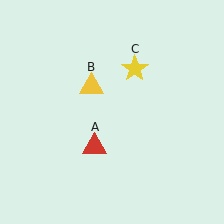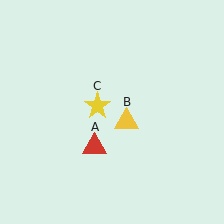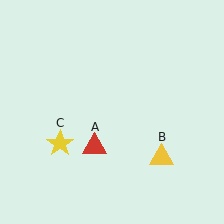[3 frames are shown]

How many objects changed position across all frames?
2 objects changed position: yellow triangle (object B), yellow star (object C).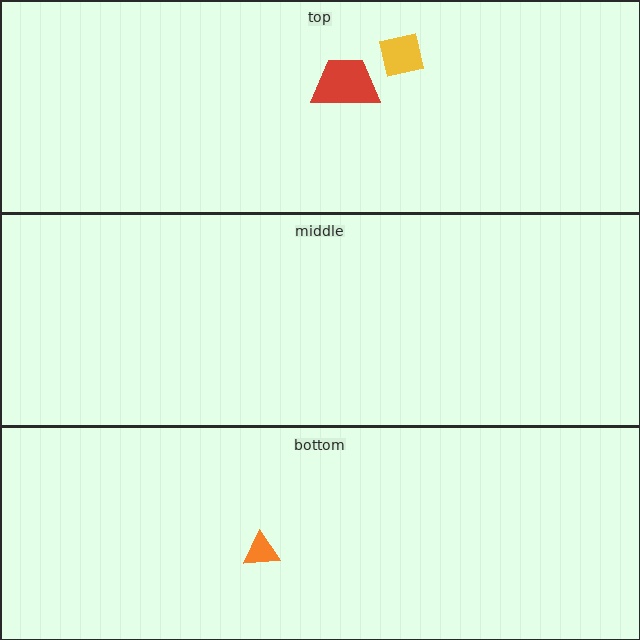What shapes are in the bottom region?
The orange triangle.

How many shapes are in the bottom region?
1.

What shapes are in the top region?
The yellow square, the red trapezoid.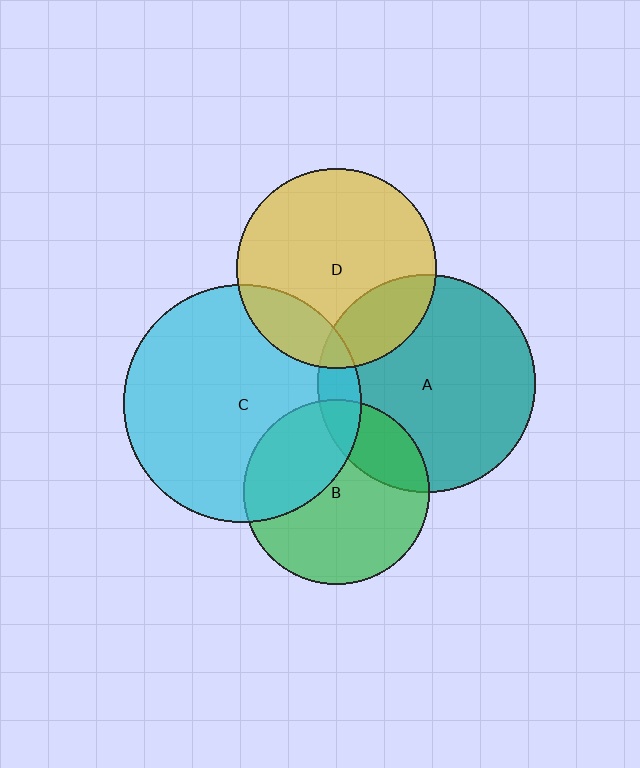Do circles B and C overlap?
Yes.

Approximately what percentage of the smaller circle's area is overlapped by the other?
Approximately 35%.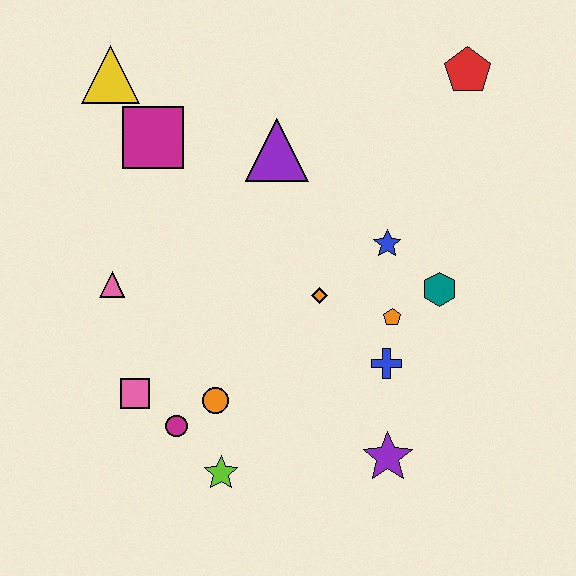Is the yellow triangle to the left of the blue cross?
Yes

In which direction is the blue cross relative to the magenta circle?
The blue cross is to the right of the magenta circle.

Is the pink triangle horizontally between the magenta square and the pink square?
No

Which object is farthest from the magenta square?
The purple star is farthest from the magenta square.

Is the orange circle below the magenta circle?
No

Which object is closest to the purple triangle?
The magenta square is closest to the purple triangle.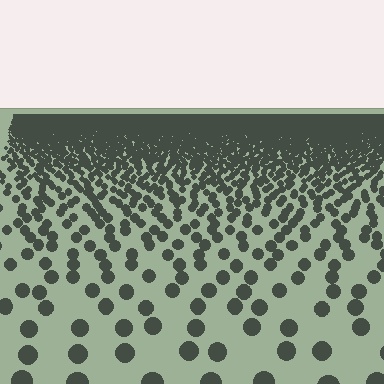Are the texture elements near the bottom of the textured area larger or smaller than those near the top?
Larger. Near the bottom, elements are closer to the viewer and appear at a bigger on-screen size.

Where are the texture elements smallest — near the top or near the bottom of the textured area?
Near the top.